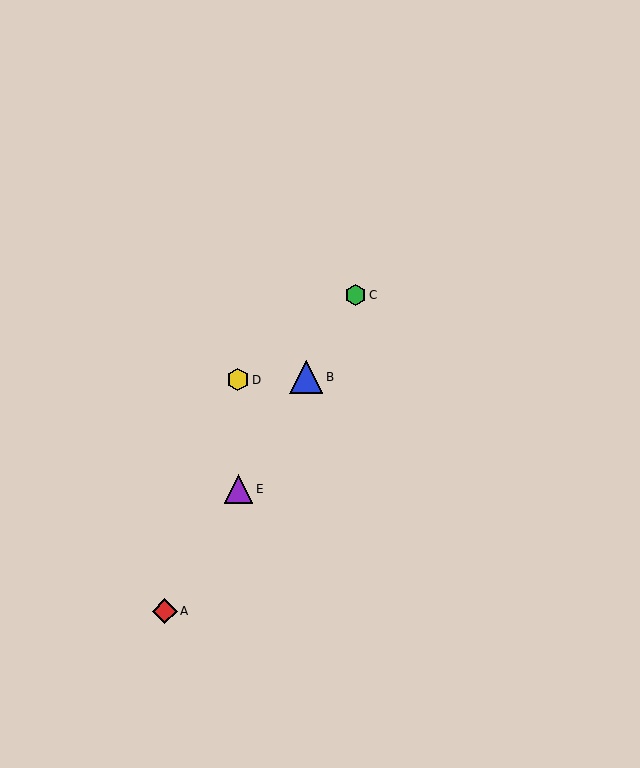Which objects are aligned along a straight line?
Objects A, B, C, E are aligned along a straight line.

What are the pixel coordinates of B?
Object B is at (306, 377).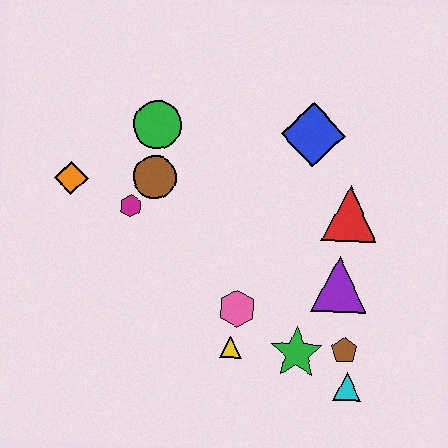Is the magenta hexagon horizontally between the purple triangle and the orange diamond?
Yes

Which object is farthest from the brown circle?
The cyan triangle is farthest from the brown circle.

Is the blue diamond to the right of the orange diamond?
Yes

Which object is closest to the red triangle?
The purple triangle is closest to the red triangle.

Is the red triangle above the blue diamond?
No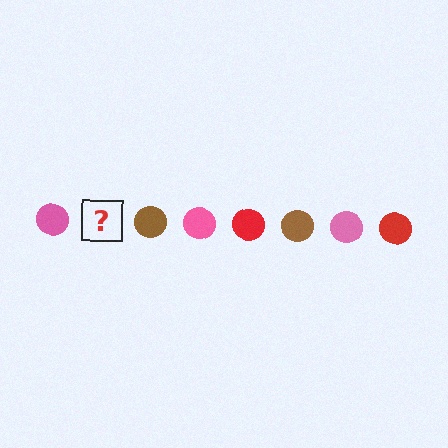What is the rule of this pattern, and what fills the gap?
The rule is that the pattern cycles through pink, red, brown circles. The gap should be filled with a red circle.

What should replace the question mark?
The question mark should be replaced with a red circle.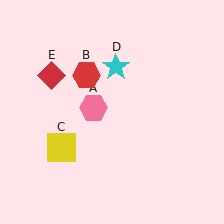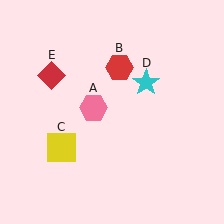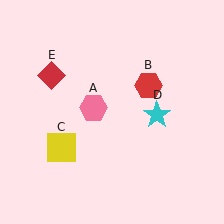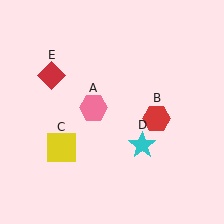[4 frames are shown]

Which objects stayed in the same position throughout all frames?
Pink hexagon (object A) and yellow square (object C) and red diamond (object E) remained stationary.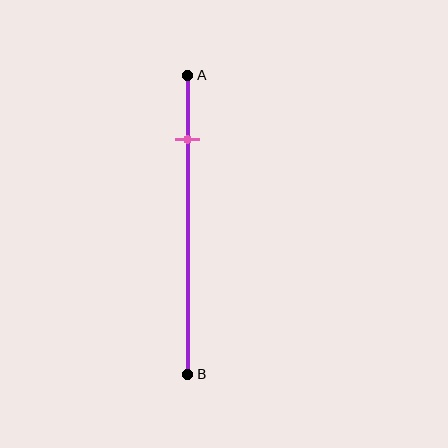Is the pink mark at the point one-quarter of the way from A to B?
No, the mark is at about 20% from A, not at the 25% one-quarter point.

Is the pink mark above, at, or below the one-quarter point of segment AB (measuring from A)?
The pink mark is above the one-quarter point of segment AB.